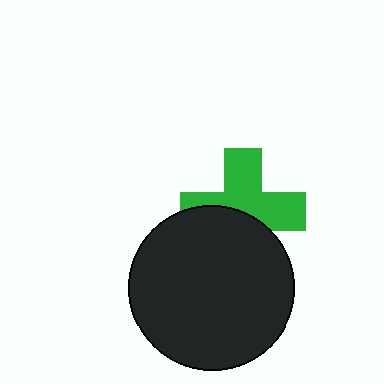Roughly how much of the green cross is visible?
About half of it is visible (roughly 57%).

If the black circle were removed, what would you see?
You would see the complete green cross.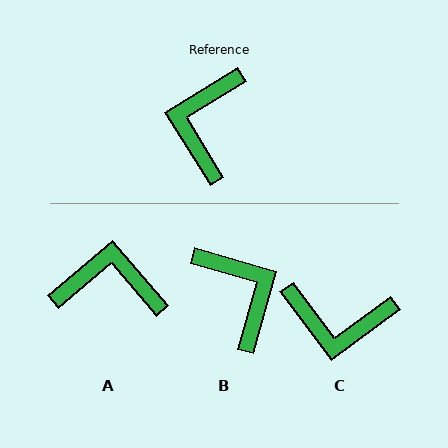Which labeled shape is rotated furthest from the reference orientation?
B, about 138 degrees away.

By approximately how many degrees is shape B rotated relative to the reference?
Approximately 138 degrees clockwise.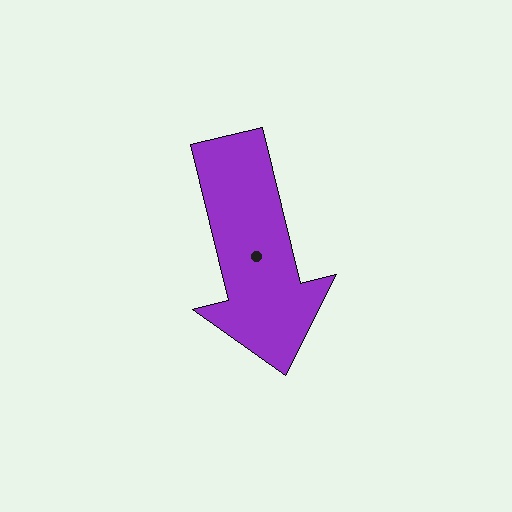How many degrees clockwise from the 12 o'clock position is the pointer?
Approximately 166 degrees.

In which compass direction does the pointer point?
South.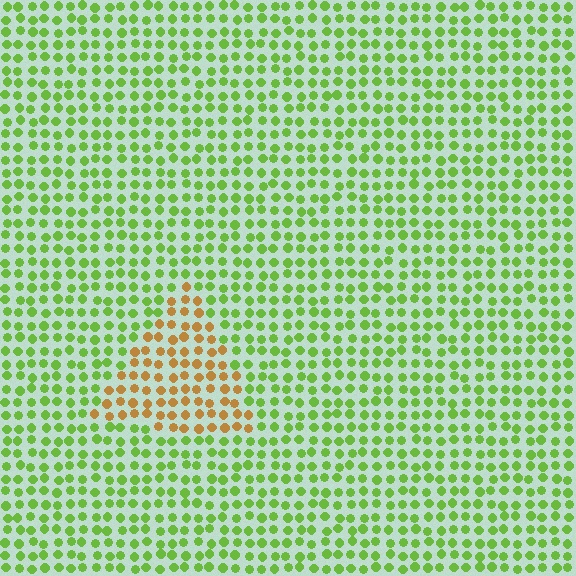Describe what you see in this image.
The image is filled with small lime elements in a uniform arrangement. A triangle-shaped region is visible where the elements are tinted to a slightly different hue, forming a subtle color boundary.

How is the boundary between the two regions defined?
The boundary is defined purely by a slight shift in hue (about 63 degrees). Spacing, size, and orientation are identical on both sides.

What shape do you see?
I see a triangle.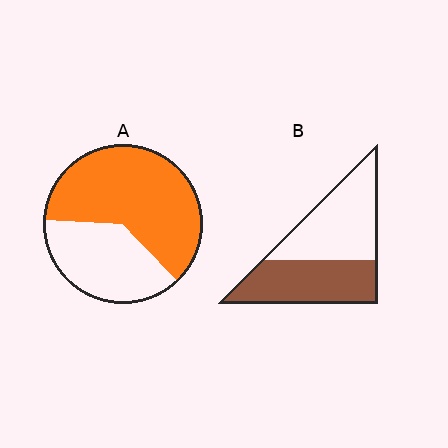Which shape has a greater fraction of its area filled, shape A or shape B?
Shape A.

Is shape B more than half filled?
Roughly half.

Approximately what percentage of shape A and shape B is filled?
A is approximately 60% and B is approximately 45%.